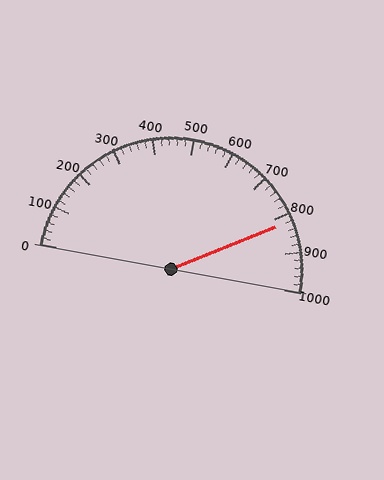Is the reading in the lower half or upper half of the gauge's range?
The reading is in the upper half of the range (0 to 1000).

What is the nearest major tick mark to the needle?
The nearest major tick mark is 800.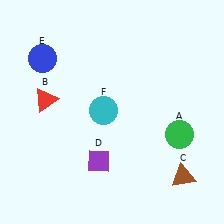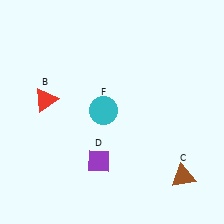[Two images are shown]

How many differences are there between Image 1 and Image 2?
There are 2 differences between the two images.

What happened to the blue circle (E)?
The blue circle (E) was removed in Image 2. It was in the top-left area of Image 1.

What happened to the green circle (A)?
The green circle (A) was removed in Image 2. It was in the bottom-right area of Image 1.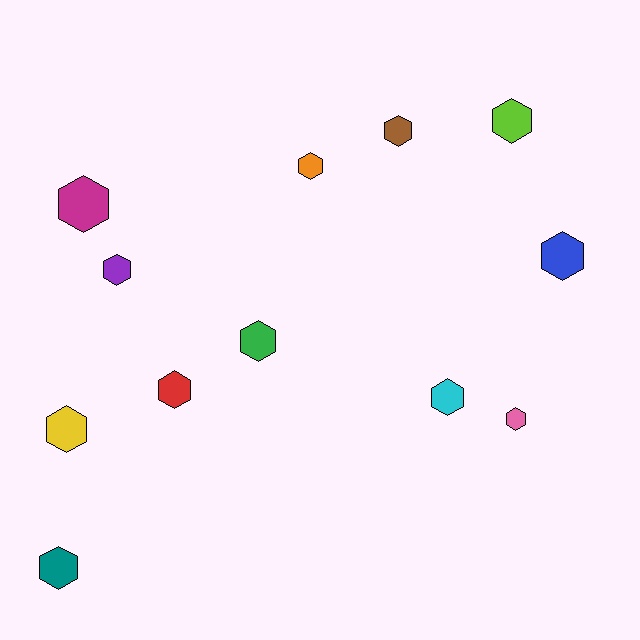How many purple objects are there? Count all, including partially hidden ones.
There is 1 purple object.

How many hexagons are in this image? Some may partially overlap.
There are 12 hexagons.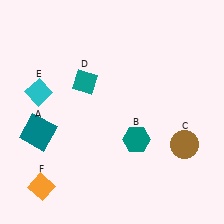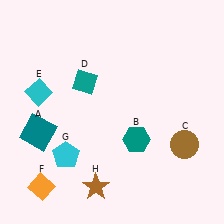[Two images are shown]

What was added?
A cyan pentagon (G), a brown star (H) were added in Image 2.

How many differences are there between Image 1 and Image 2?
There are 2 differences between the two images.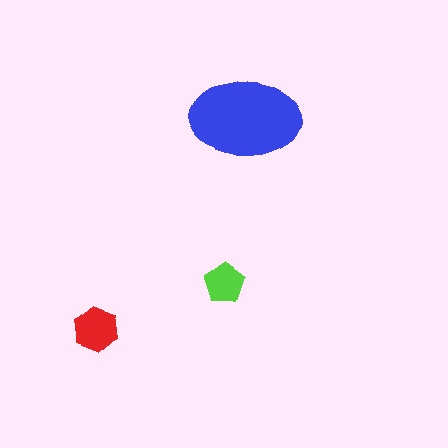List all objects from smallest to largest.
The lime pentagon, the red hexagon, the blue ellipse.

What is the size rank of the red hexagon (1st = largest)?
2nd.